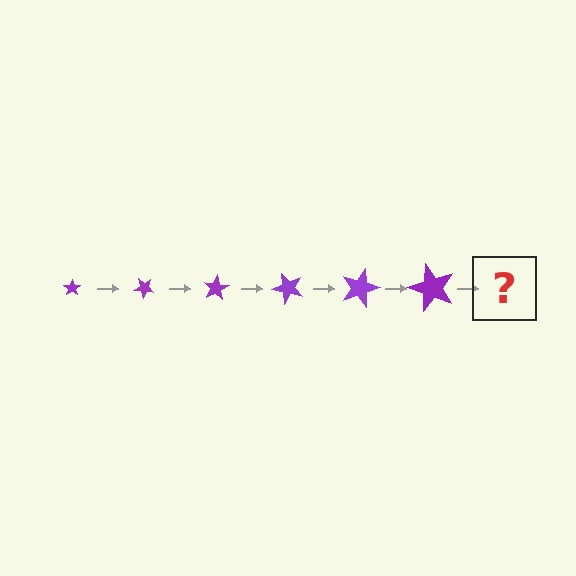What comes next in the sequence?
The next element should be a star, larger than the previous one and rotated 240 degrees from the start.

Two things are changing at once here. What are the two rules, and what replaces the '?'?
The two rules are that the star grows larger each step and it rotates 40 degrees each step. The '?' should be a star, larger than the previous one and rotated 240 degrees from the start.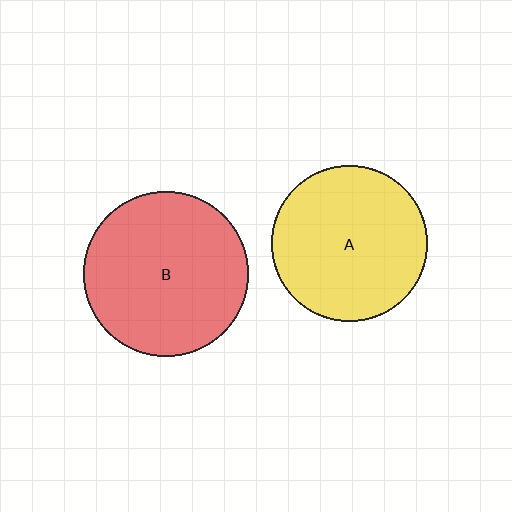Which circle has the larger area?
Circle B (red).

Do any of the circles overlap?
No, none of the circles overlap.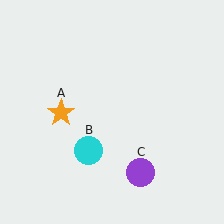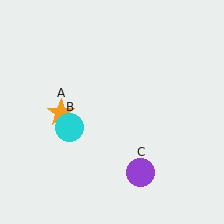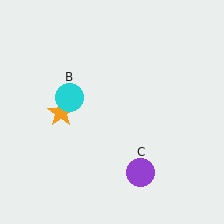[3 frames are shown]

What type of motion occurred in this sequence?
The cyan circle (object B) rotated clockwise around the center of the scene.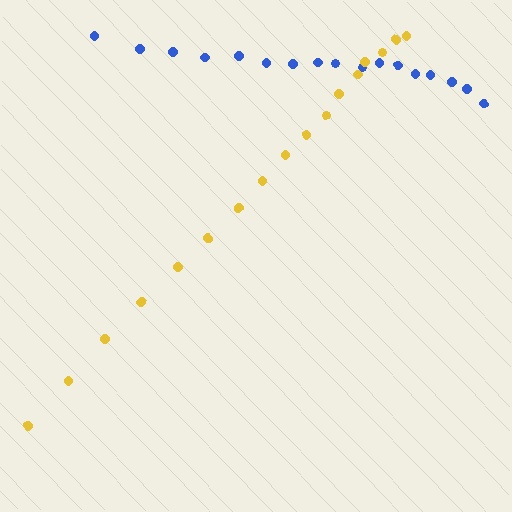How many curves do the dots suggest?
There are 2 distinct paths.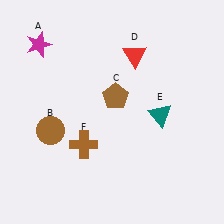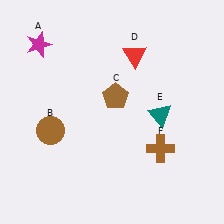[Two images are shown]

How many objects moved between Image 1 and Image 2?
1 object moved between the two images.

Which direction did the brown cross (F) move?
The brown cross (F) moved right.